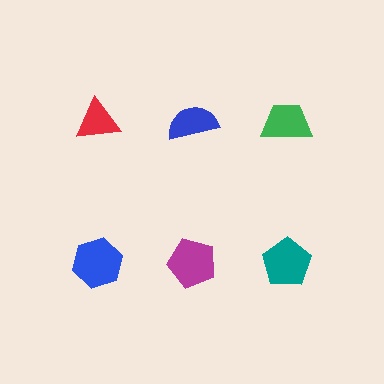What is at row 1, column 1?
A red triangle.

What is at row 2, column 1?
A blue hexagon.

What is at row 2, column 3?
A teal pentagon.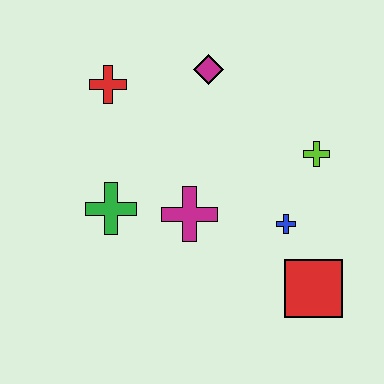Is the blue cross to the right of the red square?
No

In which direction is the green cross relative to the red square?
The green cross is to the left of the red square.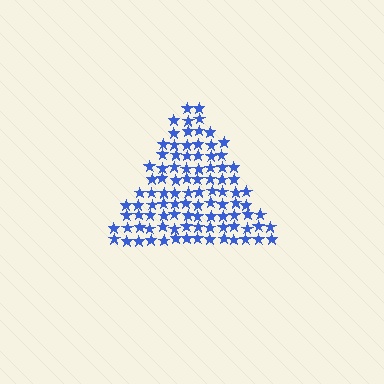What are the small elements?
The small elements are stars.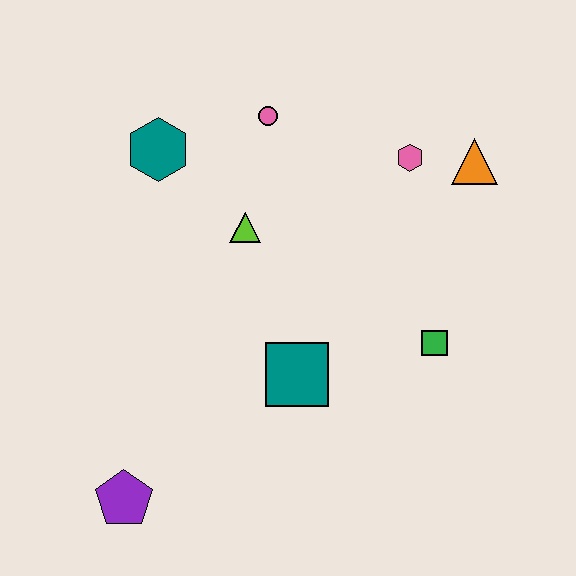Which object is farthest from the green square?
The purple pentagon is farthest from the green square.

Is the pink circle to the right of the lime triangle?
Yes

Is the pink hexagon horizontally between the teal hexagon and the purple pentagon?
No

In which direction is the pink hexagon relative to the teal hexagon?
The pink hexagon is to the right of the teal hexagon.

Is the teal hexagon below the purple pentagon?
No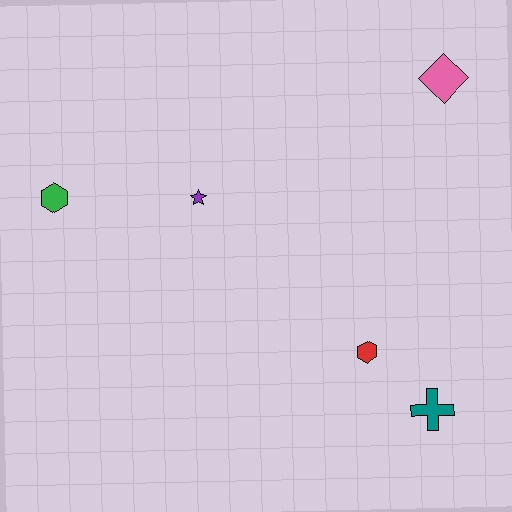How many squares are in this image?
There are no squares.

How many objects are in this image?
There are 5 objects.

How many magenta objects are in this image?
There are no magenta objects.